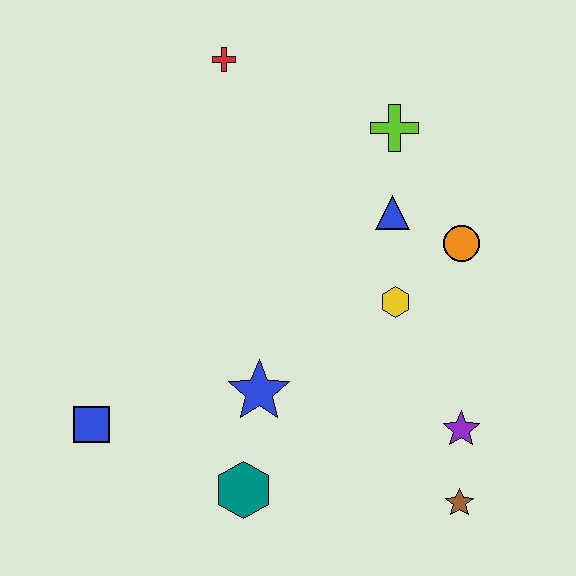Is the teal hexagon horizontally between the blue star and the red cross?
Yes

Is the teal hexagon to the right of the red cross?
Yes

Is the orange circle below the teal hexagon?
No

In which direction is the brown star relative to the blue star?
The brown star is to the right of the blue star.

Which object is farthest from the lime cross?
The blue square is farthest from the lime cross.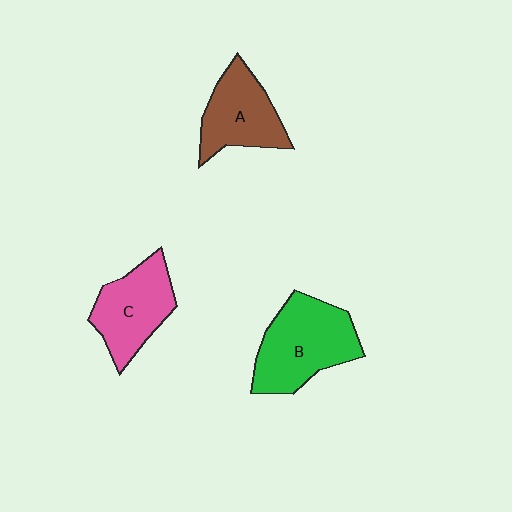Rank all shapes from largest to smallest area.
From largest to smallest: B (green), C (pink), A (brown).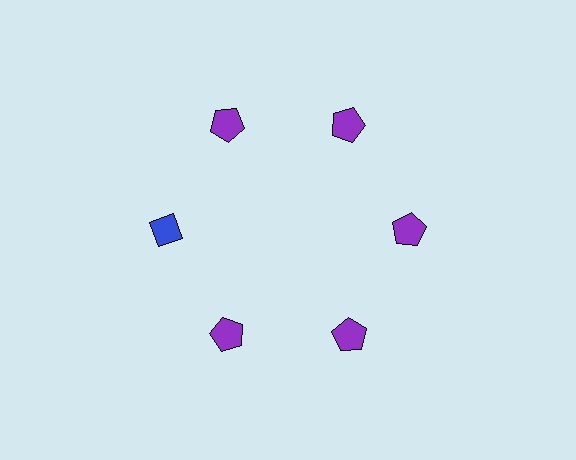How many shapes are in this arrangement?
There are 6 shapes arranged in a ring pattern.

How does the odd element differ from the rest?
It differs in both color (blue instead of purple) and shape (diamond instead of pentagon).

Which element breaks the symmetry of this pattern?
The blue diamond at roughly the 9 o'clock position breaks the symmetry. All other shapes are purple pentagons.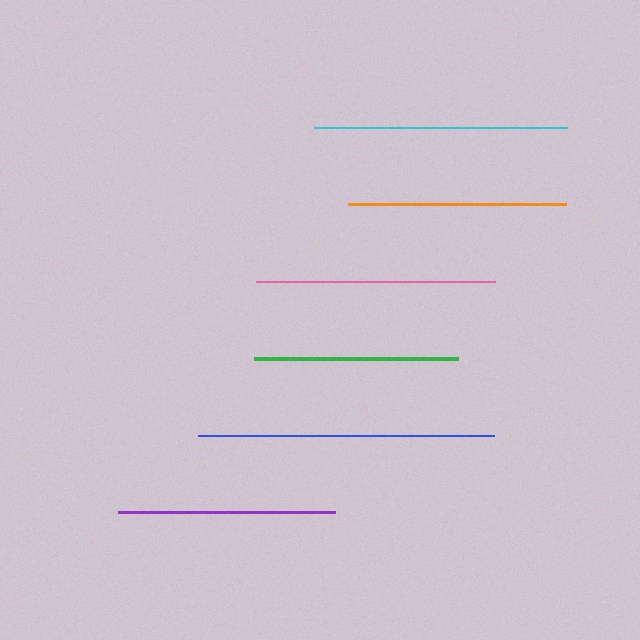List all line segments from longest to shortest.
From longest to shortest: blue, cyan, pink, orange, purple, green.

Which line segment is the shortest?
The green line is the shortest at approximately 204 pixels.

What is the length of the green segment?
The green segment is approximately 204 pixels long.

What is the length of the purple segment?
The purple segment is approximately 217 pixels long.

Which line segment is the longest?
The blue line is the longest at approximately 296 pixels.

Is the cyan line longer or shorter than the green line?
The cyan line is longer than the green line.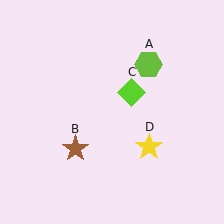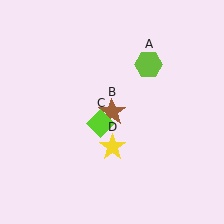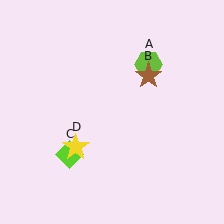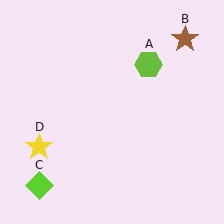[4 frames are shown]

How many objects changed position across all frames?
3 objects changed position: brown star (object B), lime diamond (object C), yellow star (object D).